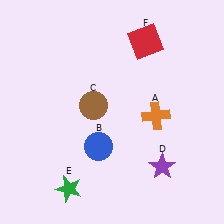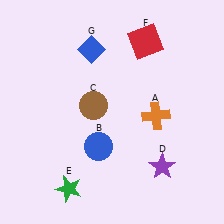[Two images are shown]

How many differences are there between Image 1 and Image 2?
There is 1 difference between the two images.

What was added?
A blue diamond (G) was added in Image 2.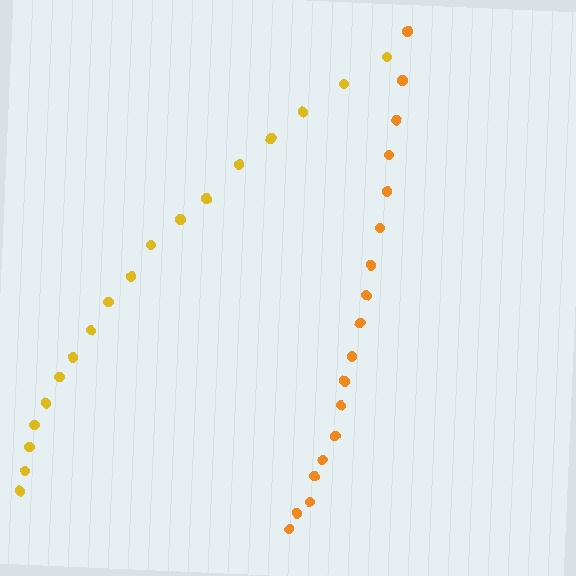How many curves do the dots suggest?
There are 2 distinct paths.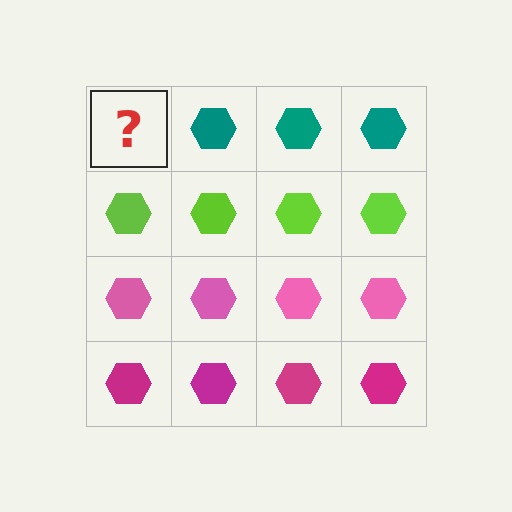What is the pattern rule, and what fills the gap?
The rule is that each row has a consistent color. The gap should be filled with a teal hexagon.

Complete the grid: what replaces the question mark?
The question mark should be replaced with a teal hexagon.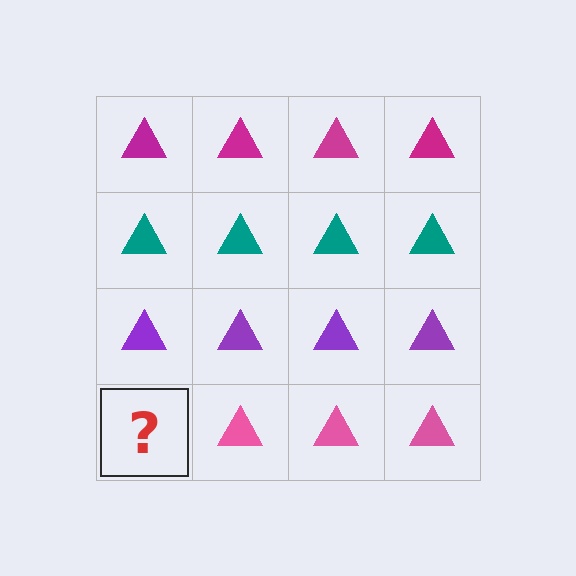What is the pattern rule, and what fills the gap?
The rule is that each row has a consistent color. The gap should be filled with a pink triangle.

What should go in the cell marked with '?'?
The missing cell should contain a pink triangle.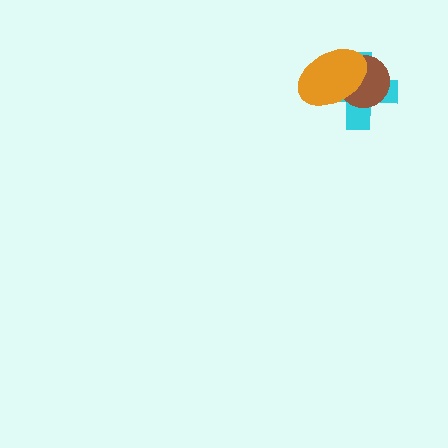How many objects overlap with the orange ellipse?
2 objects overlap with the orange ellipse.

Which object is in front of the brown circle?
The orange ellipse is in front of the brown circle.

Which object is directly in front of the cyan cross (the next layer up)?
The brown circle is directly in front of the cyan cross.